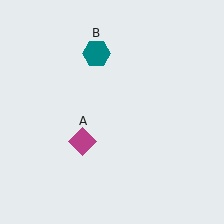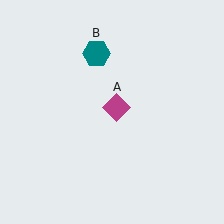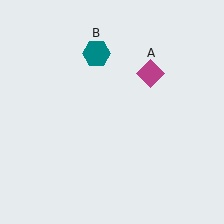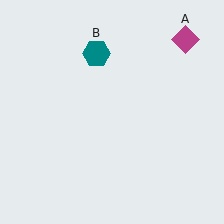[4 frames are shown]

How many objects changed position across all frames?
1 object changed position: magenta diamond (object A).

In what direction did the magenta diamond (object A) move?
The magenta diamond (object A) moved up and to the right.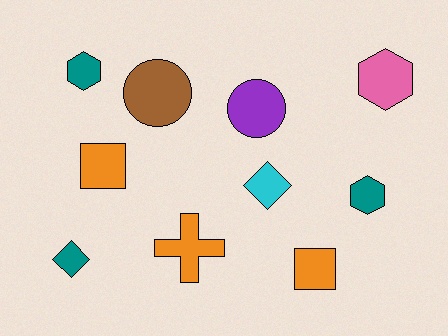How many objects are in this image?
There are 10 objects.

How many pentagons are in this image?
There are no pentagons.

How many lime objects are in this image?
There are no lime objects.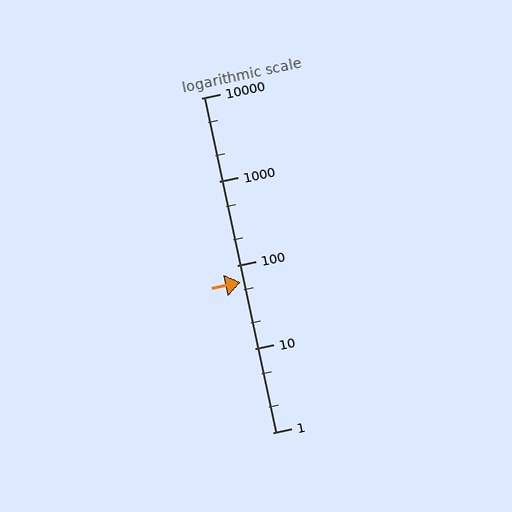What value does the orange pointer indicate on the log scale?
The pointer indicates approximately 63.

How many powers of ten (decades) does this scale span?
The scale spans 4 decades, from 1 to 10000.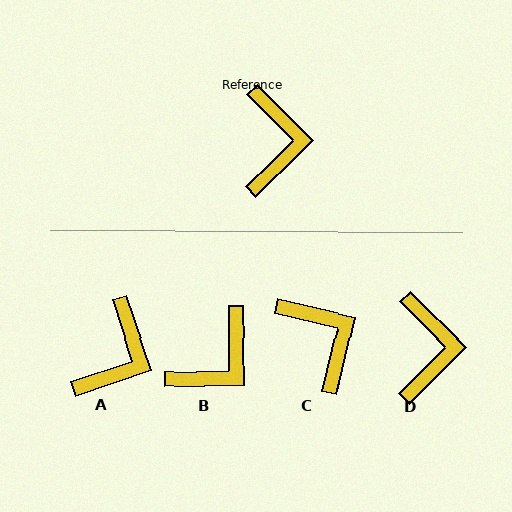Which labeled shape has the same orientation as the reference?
D.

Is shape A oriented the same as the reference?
No, it is off by about 26 degrees.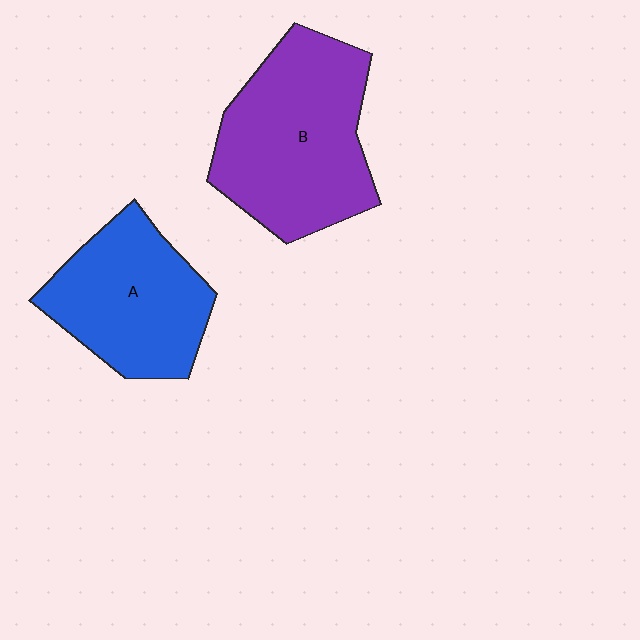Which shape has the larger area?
Shape B (purple).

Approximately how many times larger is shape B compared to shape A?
Approximately 1.3 times.